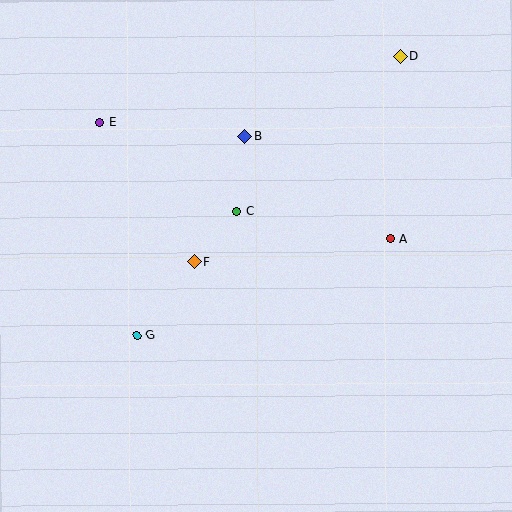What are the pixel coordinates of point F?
Point F is at (194, 262).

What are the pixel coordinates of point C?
Point C is at (236, 212).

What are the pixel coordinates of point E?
Point E is at (100, 122).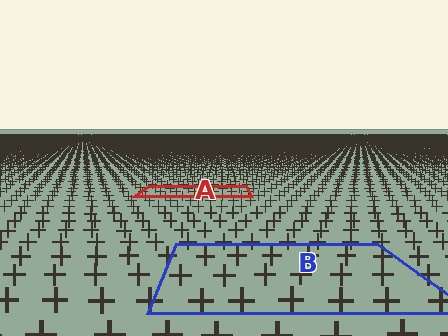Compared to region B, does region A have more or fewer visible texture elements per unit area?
Region A has more texture elements per unit area — they are packed more densely because it is farther away.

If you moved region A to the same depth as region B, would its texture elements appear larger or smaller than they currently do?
They would appear larger. At a closer depth, the same texture elements are projected at a bigger on-screen size.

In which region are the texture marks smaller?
The texture marks are smaller in region A, because it is farther away.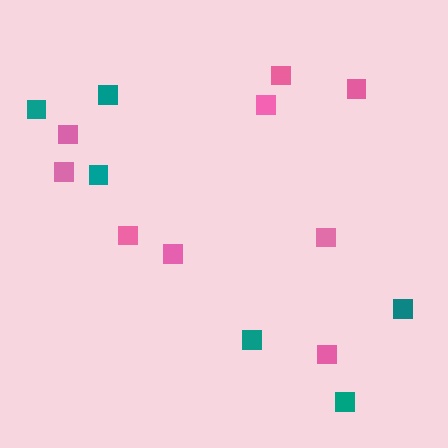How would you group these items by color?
There are 2 groups: one group of pink squares (9) and one group of teal squares (6).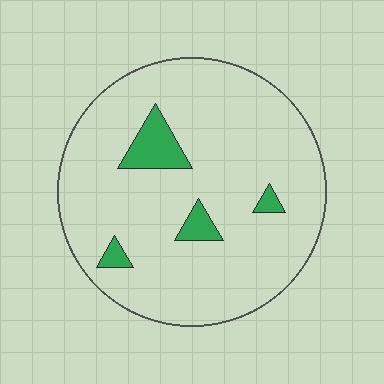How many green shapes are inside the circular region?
4.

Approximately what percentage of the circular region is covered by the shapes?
Approximately 10%.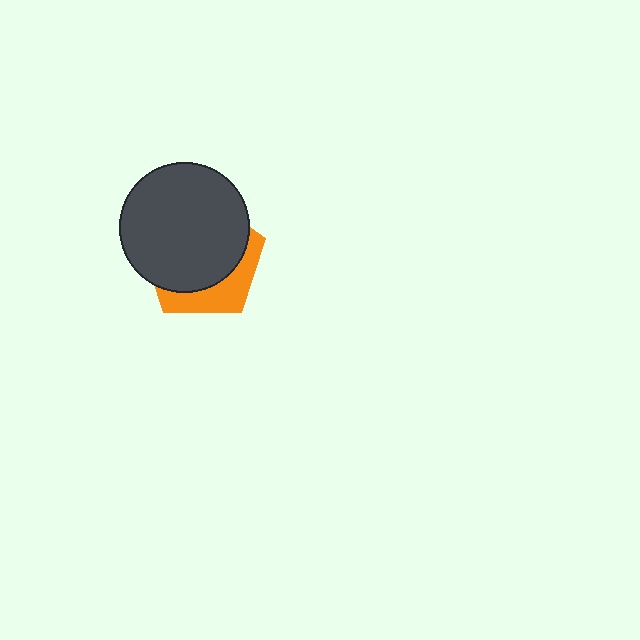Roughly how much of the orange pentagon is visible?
A small part of it is visible (roughly 30%).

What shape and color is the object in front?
The object in front is a dark gray circle.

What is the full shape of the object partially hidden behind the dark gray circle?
The partially hidden object is an orange pentagon.